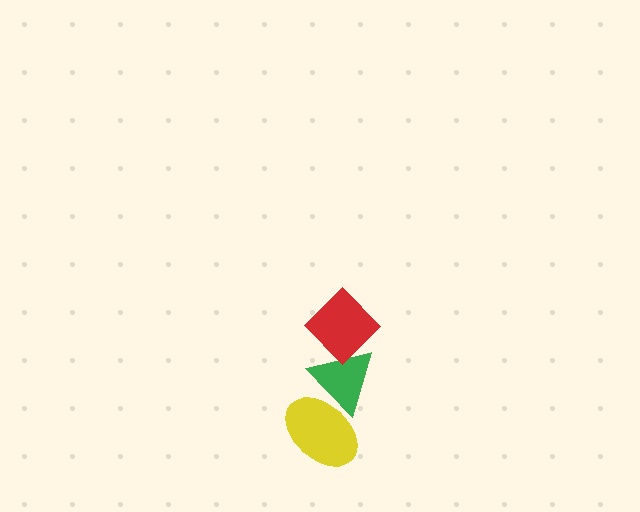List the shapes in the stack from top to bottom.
From top to bottom: the red diamond, the green triangle, the yellow ellipse.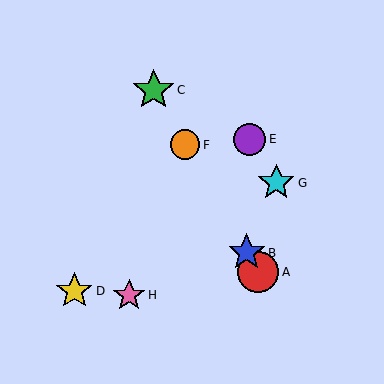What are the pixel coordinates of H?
Object H is at (129, 295).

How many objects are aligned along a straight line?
4 objects (A, B, C, F) are aligned along a straight line.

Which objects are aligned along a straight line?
Objects A, B, C, F are aligned along a straight line.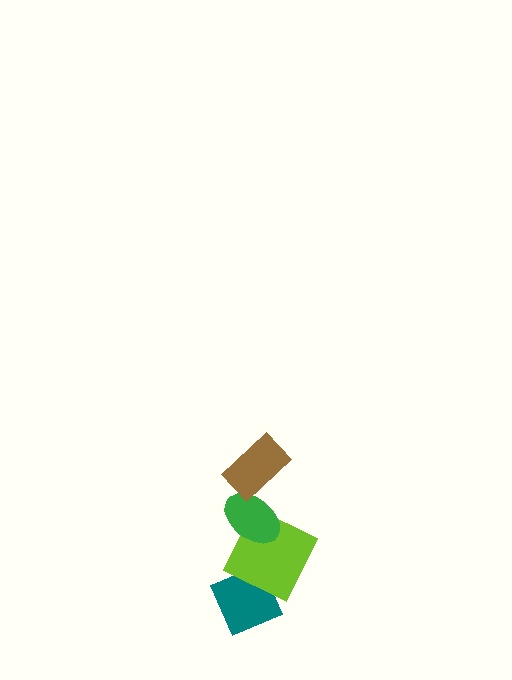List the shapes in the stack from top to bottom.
From top to bottom: the brown rectangle, the green ellipse, the lime square, the teal diamond.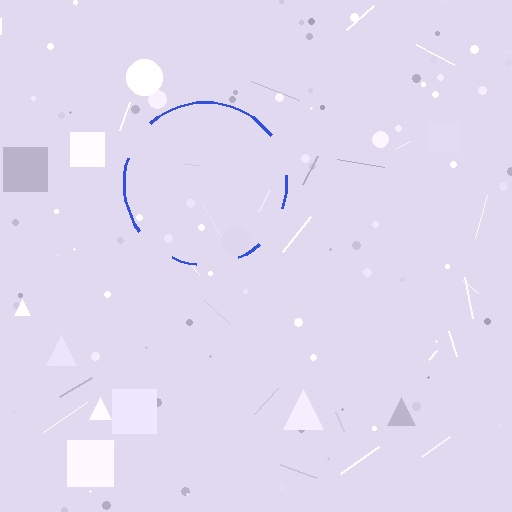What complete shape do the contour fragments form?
The contour fragments form a circle.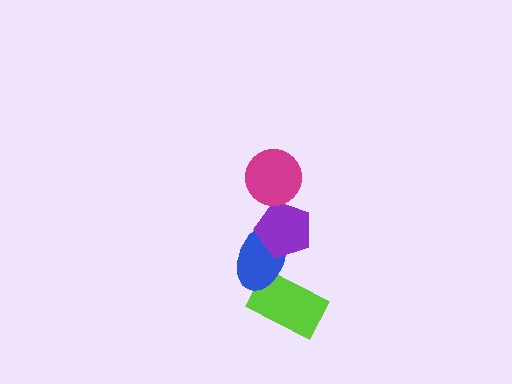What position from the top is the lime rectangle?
The lime rectangle is 4th from the top.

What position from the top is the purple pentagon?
The purple pentagon is 2nd from the top.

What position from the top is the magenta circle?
The magenta circle is 1st from the top.